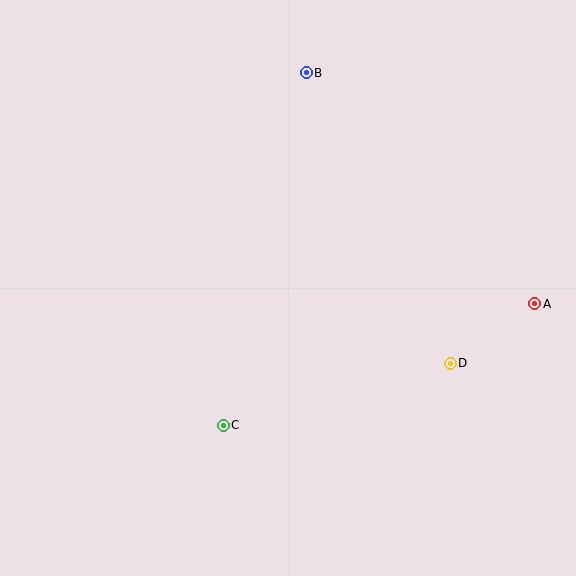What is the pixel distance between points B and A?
The distance between B and A is 325 pixels.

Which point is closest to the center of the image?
Point C at (223, 425) is closest to the center.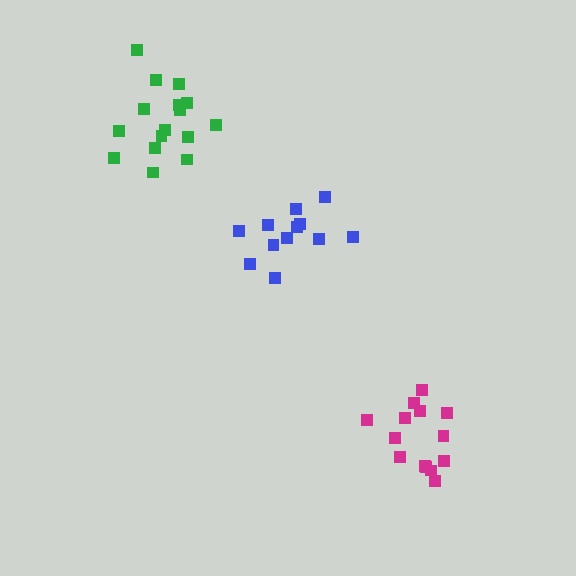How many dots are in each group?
Group 1: 12 dots, Group 2: 14 dots, Group 3: 16 dots (42 total).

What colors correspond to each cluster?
The clusters are colored: blue, magenta, green.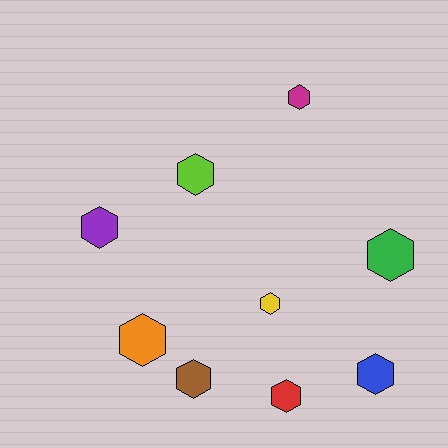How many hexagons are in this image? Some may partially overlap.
There are 9 hexagons.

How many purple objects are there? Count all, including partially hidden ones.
There is 1 purple object.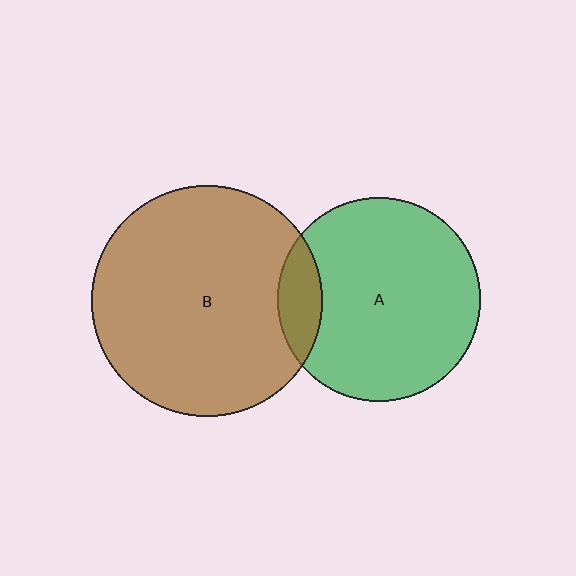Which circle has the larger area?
Circle B (brown).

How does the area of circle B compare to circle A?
Approximately 1.3 times.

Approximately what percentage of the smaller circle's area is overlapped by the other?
Approximately 15%.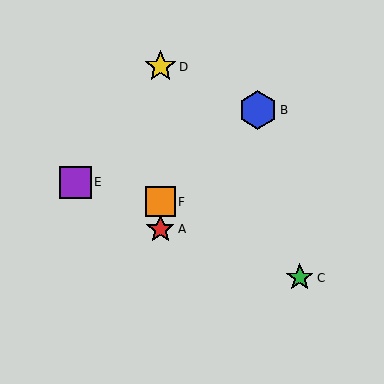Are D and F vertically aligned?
Yes, both are at x≈160.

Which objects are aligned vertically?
Objects A, D, F are aligned vertically.